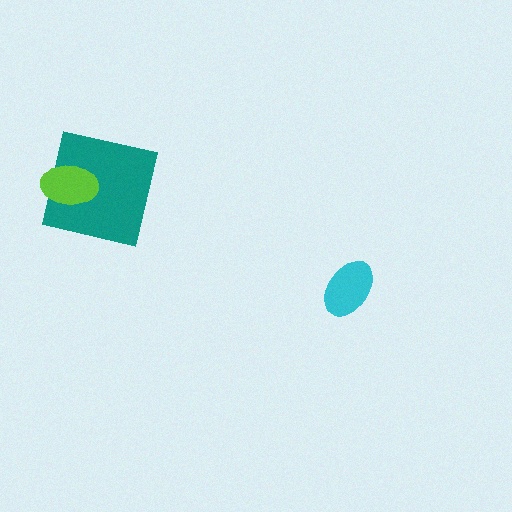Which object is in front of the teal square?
The lime ellipse is in front of the teal square.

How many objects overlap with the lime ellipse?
1 object overlaps with the lime ellipse.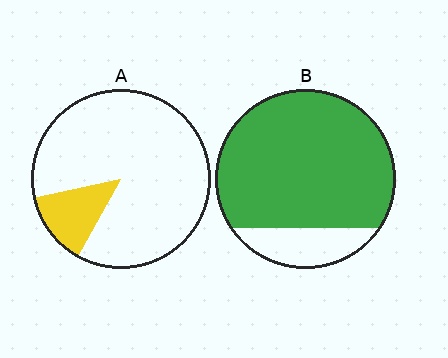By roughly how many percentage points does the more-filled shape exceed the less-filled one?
By roughly 70 percentage points (B over A).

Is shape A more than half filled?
No.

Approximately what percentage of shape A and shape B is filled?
A is approximately 15% and B is approximately 85%.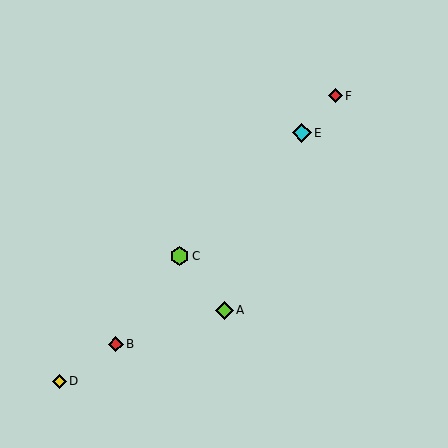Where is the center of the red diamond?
The center of the red diamond is at (335, 96).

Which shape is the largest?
The cyan diamond (labeled E) is the largest.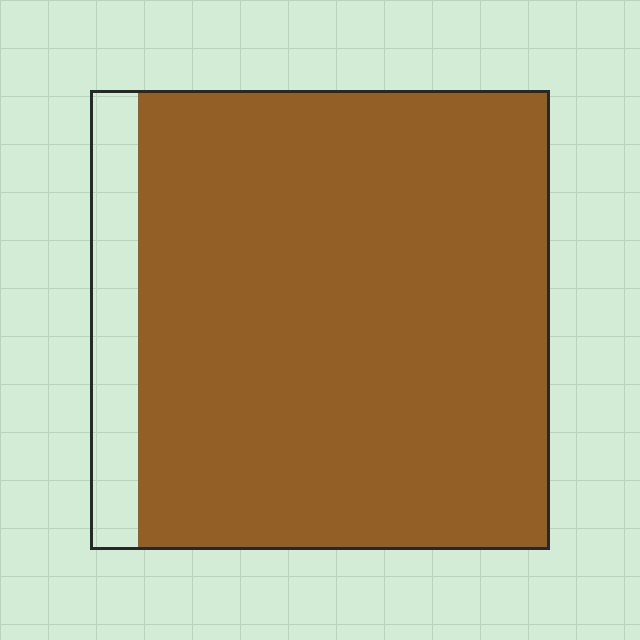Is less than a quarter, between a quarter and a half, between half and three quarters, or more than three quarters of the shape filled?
More than three quarters.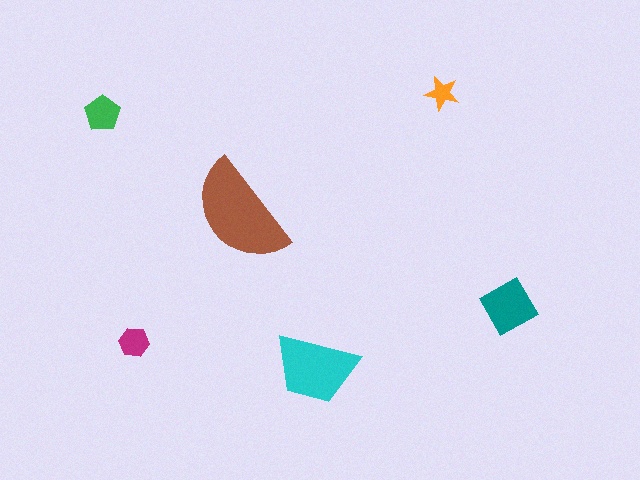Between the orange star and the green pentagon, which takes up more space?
The green pentagon.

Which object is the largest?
The brown semicircle.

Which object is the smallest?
The orange star.